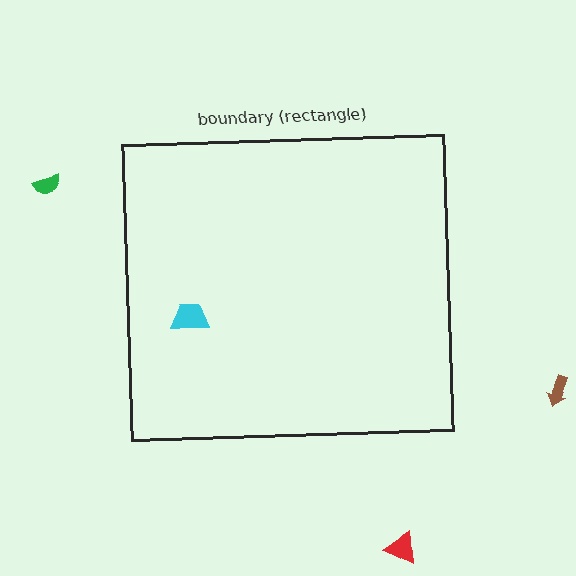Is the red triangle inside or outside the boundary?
Outside.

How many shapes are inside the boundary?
1 inside, 3 outside.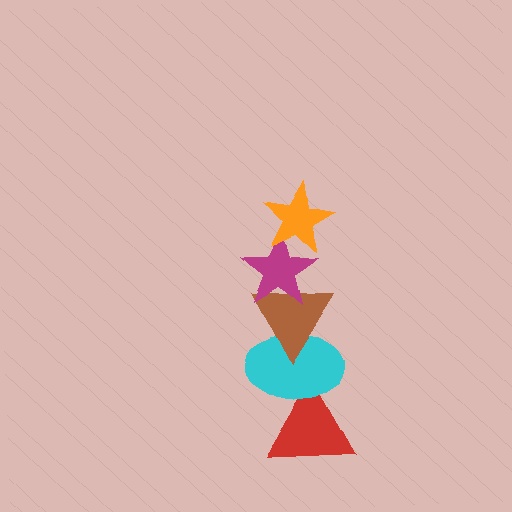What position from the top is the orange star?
The orange star is 1st from the top.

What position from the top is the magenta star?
The magenta star is 2nd from the top.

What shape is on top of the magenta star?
The orange star is on top of the magenta star.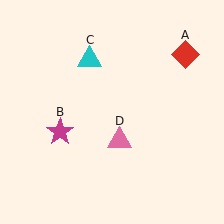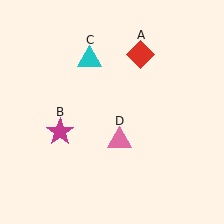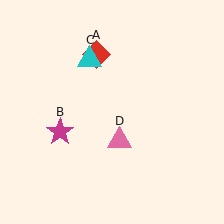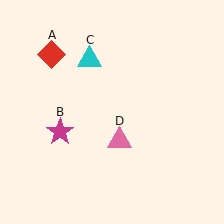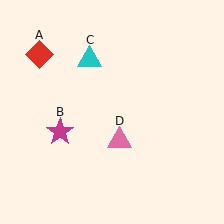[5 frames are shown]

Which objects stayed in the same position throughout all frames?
Magenta star (object B) and cyan triangle (object C) and pink triangle (object D) remained stationary.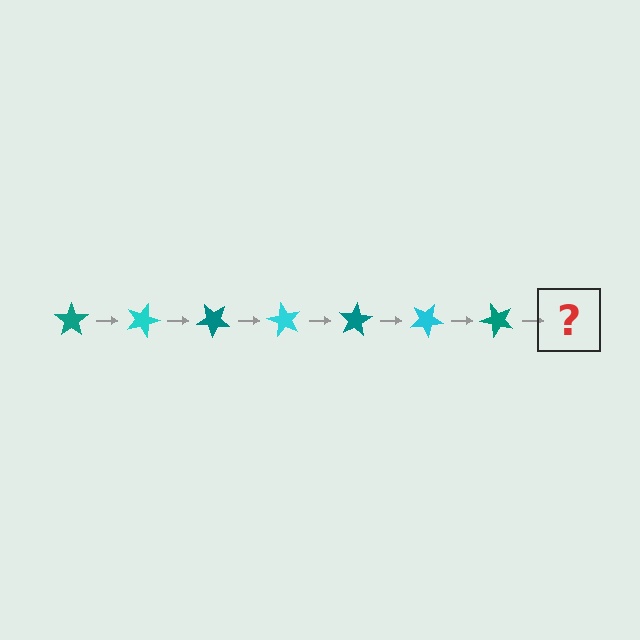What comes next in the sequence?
The next element should be a cyan star, rotated 140 degrees from the start.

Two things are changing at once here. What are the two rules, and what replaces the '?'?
The two rules are that it rotates 20 degrees each step and the color cycles through teal and cyan. The '?' should be a cyan star, rotated 140 degrees from the start.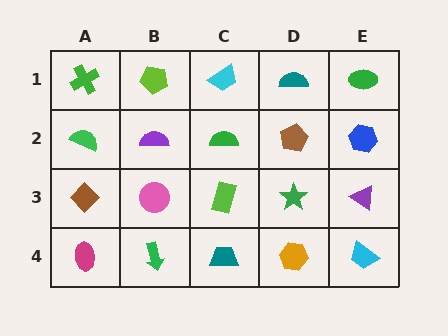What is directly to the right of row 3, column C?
A green star.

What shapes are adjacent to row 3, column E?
A blue hexagon (row 2, column E), a cyan trapezoid (row 4, column E), a green star (row 3, column D).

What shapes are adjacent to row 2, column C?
A cyan trapezoid (row 1, column C), a lime rectangle (row 3, column C), a purple semicircle (row 2, column B), a brown pentagon (row 2, column D).